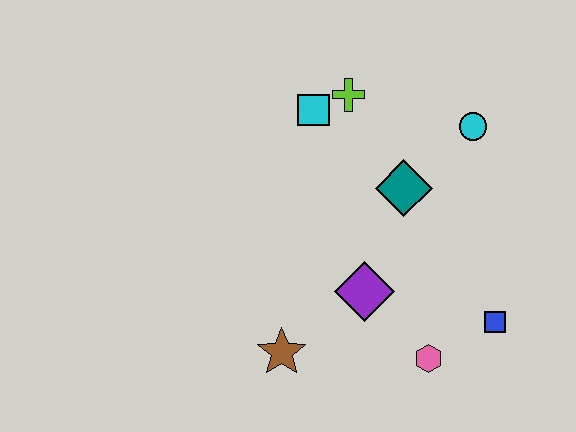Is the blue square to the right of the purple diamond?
Yes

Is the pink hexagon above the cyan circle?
No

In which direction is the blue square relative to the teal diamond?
The blue square is below the teal diamond.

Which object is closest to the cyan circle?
The teal diamond is closest to the cyan circle.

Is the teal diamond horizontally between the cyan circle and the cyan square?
Yes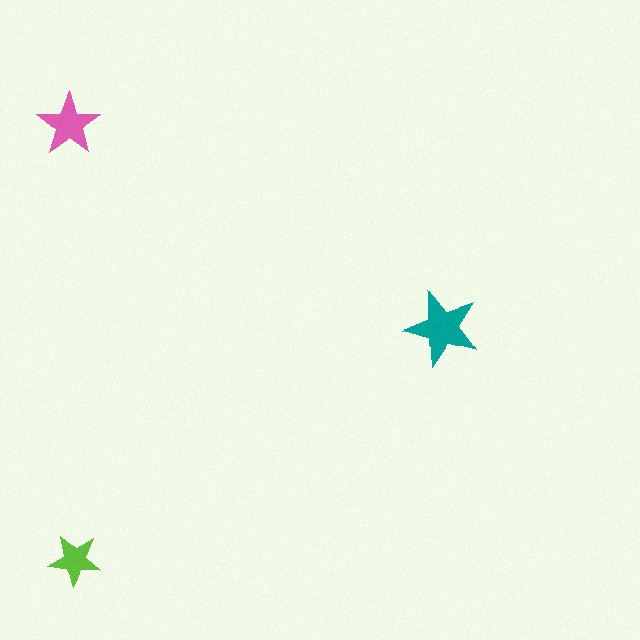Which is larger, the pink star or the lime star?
The pink one.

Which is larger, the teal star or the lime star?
The teal one.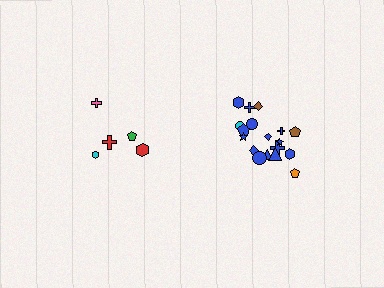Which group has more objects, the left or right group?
The right group.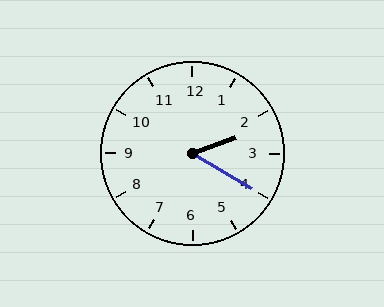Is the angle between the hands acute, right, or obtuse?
It is acute.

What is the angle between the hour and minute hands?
Approximately 50 degrees.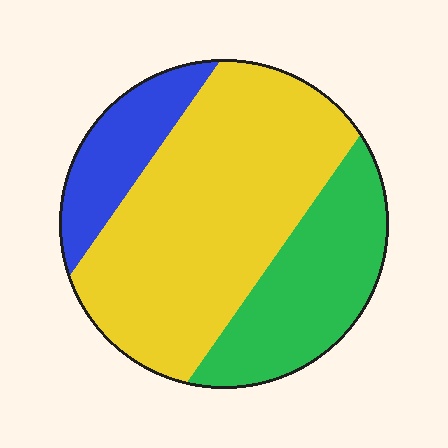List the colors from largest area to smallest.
From largest to smallest: yellow, green, blue.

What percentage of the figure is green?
Green takes up about one quarter (1/4) of the figure.